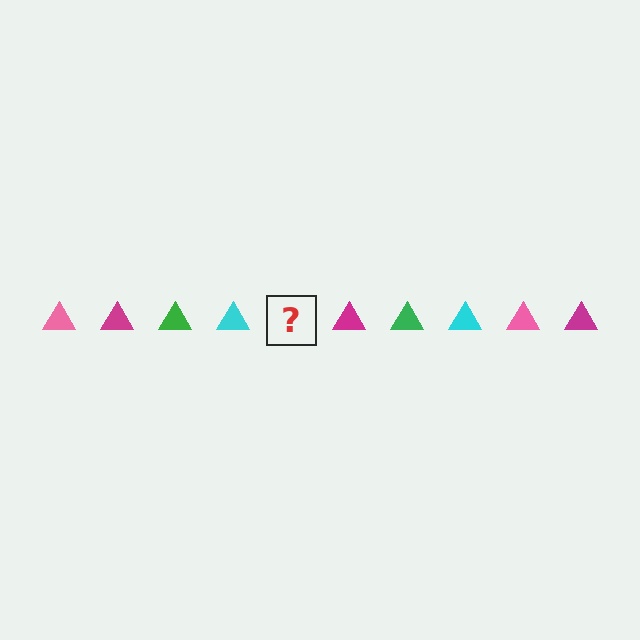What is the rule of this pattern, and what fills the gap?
The rule is that the pattern cycles through pink, magenta, green, cyan triangles. The gap should be filled with a pink triangle.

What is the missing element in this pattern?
The missing element is a pink triangle.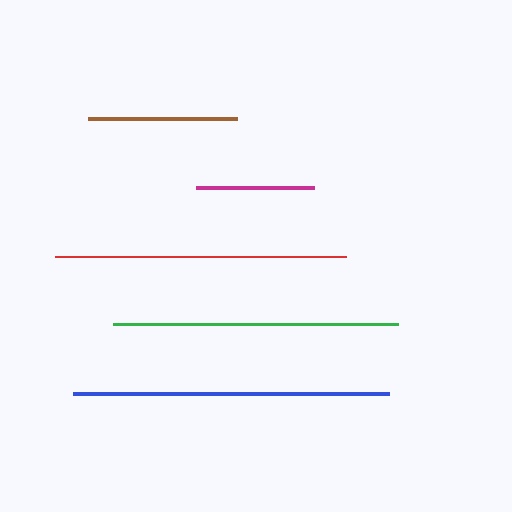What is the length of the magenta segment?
The magenta segment is approximately 118 pixels long.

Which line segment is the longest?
The blue line is the longest at approximately 316 pixels.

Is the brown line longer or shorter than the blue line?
The blue line is longer than the brown line.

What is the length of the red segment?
The red segment is approximately 292 pixels long.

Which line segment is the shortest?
The magenta line is the shortest at approximately 118 pixels.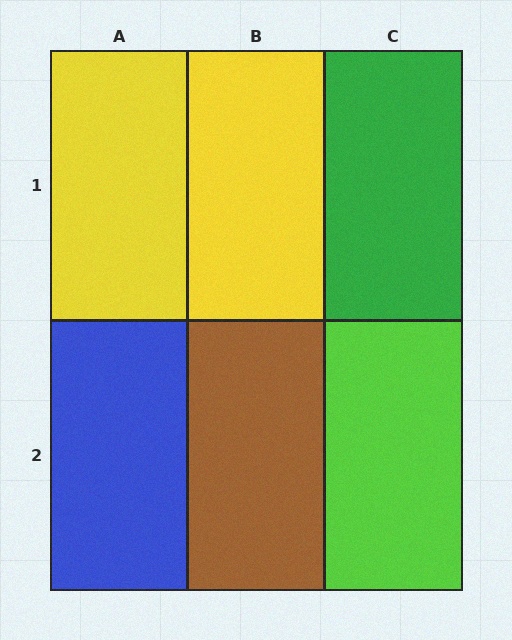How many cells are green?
1 cell is green.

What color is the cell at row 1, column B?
Yellow.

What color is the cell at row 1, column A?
Yellow.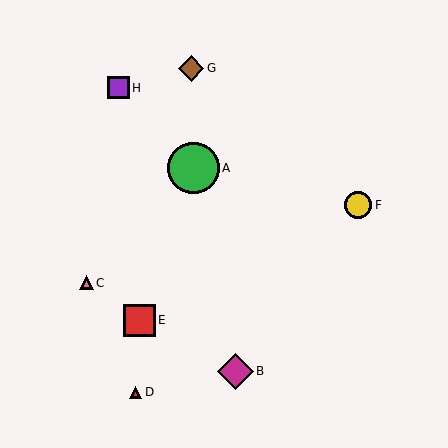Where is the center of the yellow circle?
The center of the yellow circle is at (358, 205).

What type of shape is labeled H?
Shape H is a purple square.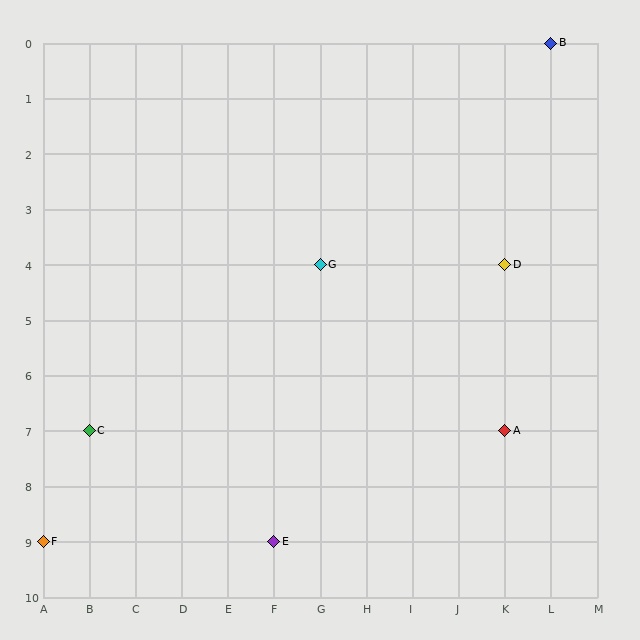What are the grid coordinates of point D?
Point D is at grid coordinates (K, 4).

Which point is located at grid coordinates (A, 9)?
Point F is at (A, 9).